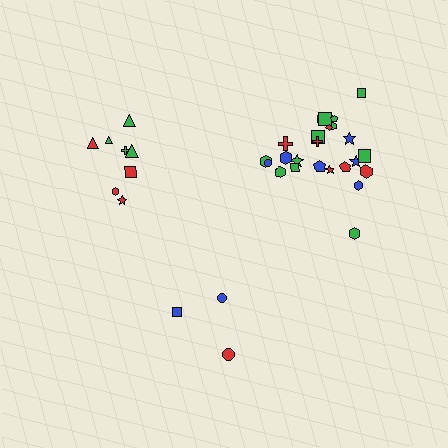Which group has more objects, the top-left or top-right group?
The top-right group.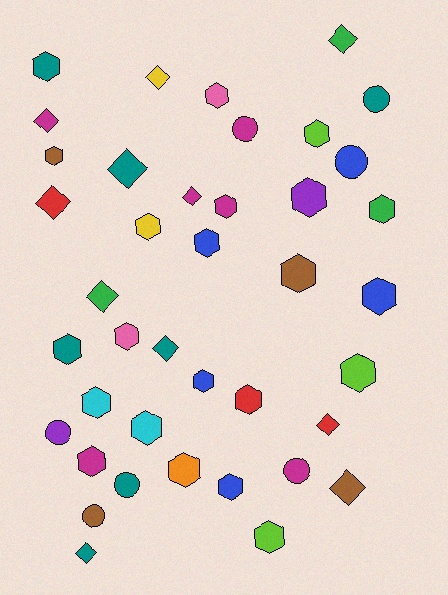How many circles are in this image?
There are 7 circles.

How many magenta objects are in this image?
There are 6 magenta objects.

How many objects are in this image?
There are 40 objects.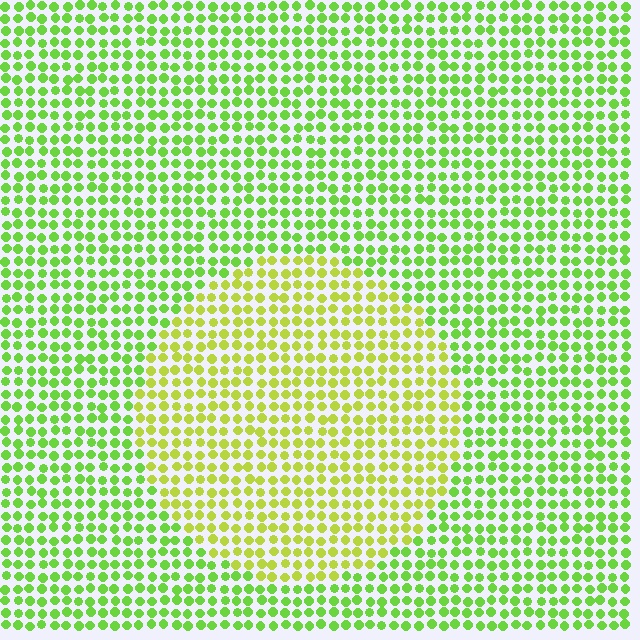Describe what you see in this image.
The image is filled with small lime elements in a uniform arrangement. A circle-shaped region is visible where the elements are tinted to a slightly different hue, forming a subtle color boundary.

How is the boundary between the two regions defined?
The boundary is defined purely by a slight shift in hue (about 30 degrees). Spacing, size, and orientation are identical on both sides.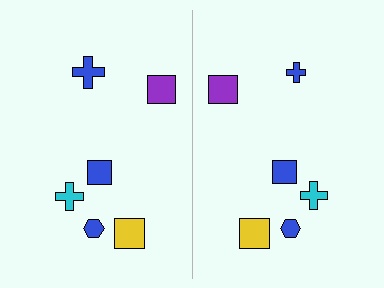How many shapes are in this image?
There are 12 shapes in this image.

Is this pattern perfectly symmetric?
No, the pattern is not perfectly symmetric. The blue cross on the right side has a different size than its mirror counterpart.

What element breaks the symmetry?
The blue cross on the right side has a different size than its mirror counterpart.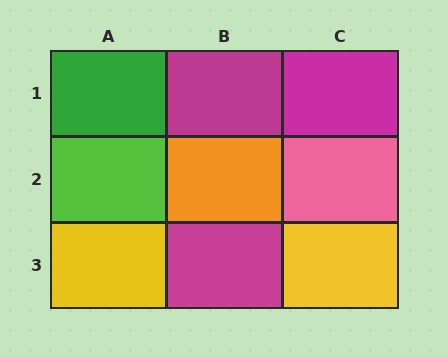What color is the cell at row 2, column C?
Pink.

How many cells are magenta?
3 cells are magenta.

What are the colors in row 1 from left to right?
Green, magenta, magenta.